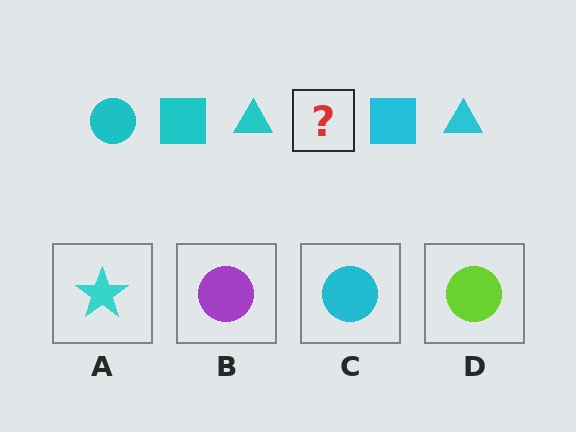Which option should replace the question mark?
Option C.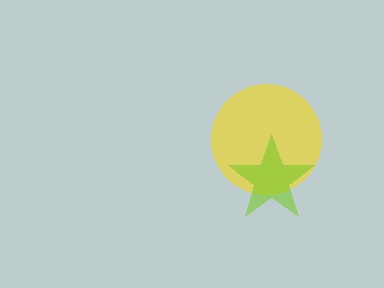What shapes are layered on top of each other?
The layered shapes are: a yellow circle, a lime star.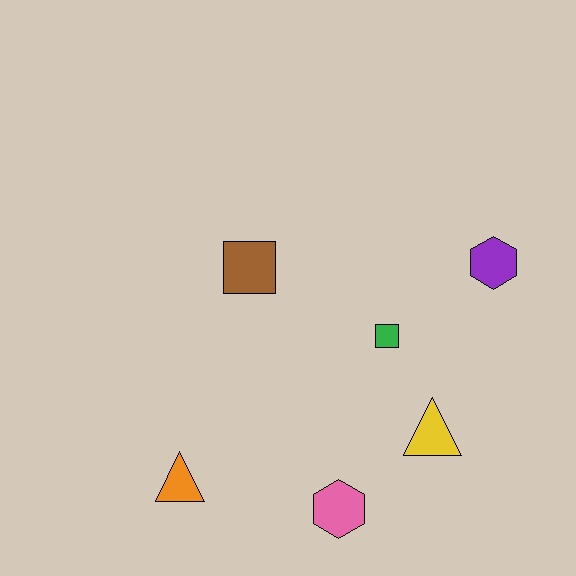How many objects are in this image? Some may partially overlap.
There are 6 objects.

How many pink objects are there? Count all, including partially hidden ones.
There is 1 pink object.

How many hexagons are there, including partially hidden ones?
There are 2 hexagons.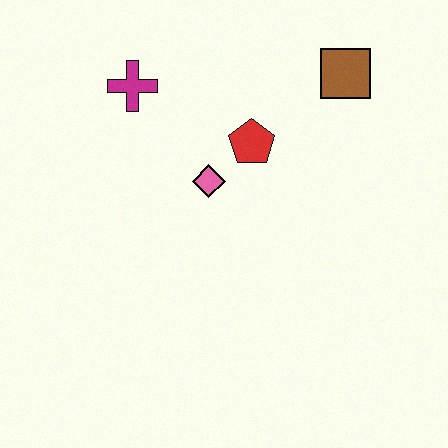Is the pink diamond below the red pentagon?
Yes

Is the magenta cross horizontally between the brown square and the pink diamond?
No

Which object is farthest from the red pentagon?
The magenta cross is farthest from the red pentagon.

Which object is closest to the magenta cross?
The pink diamond is closest to the magenta cross.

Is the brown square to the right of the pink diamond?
Yes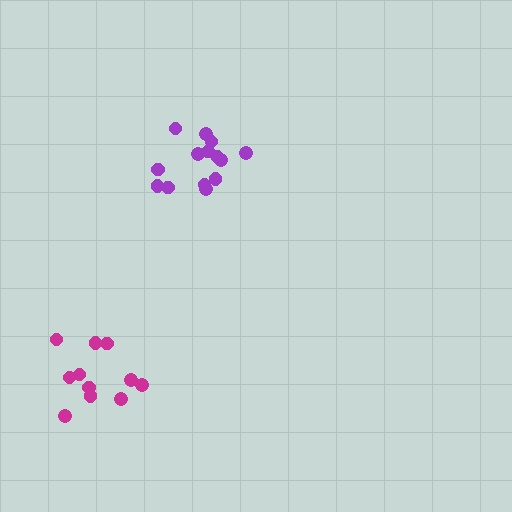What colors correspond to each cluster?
The clusters are colored: magenta, purple.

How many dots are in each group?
Group 1: 11 dots, Group 2: 14 dots (25 total).